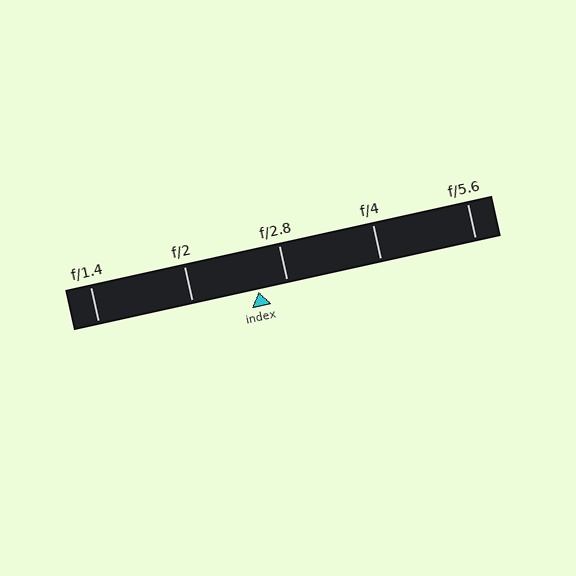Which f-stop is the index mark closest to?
The index mark is closest to f/2.8.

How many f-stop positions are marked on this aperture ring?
There are 5 f-stop positions marked.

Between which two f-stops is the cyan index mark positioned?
The index mark is between f/2 and f/2.8.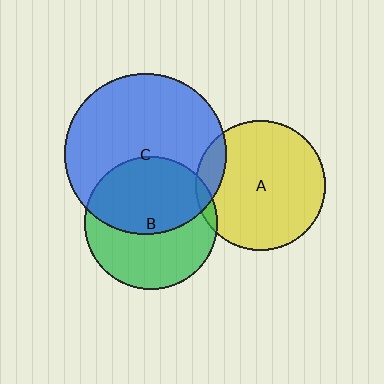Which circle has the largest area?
Circle C (blue).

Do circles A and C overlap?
Yes.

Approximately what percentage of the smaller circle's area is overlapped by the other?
Approximately 10%.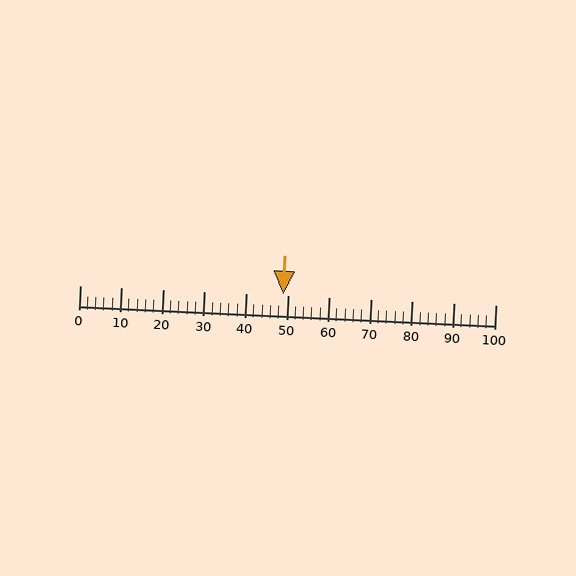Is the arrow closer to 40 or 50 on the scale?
The arrow is closer to 50.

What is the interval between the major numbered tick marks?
The major tick marks are spaced 10 units apart.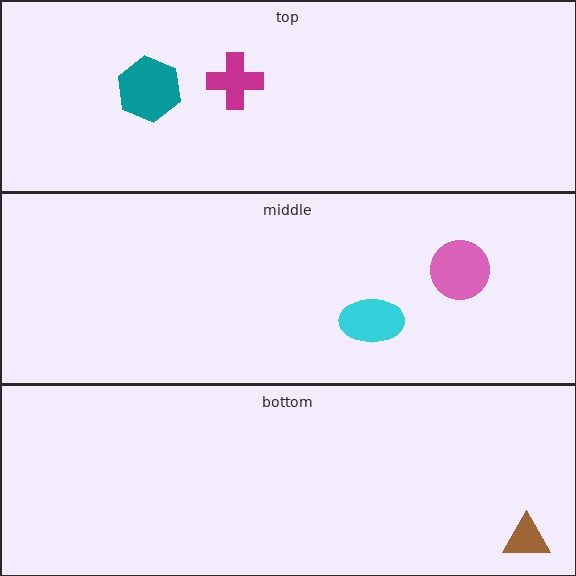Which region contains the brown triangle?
The bottom region.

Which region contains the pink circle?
The middle region.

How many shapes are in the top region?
2.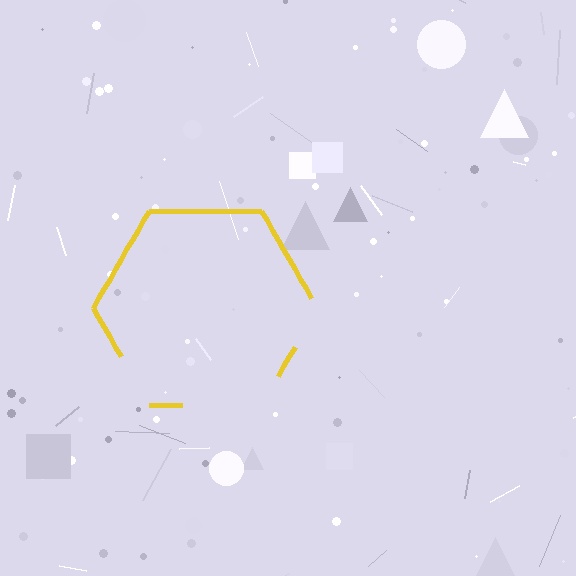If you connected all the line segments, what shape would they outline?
They would outline a hexagon.